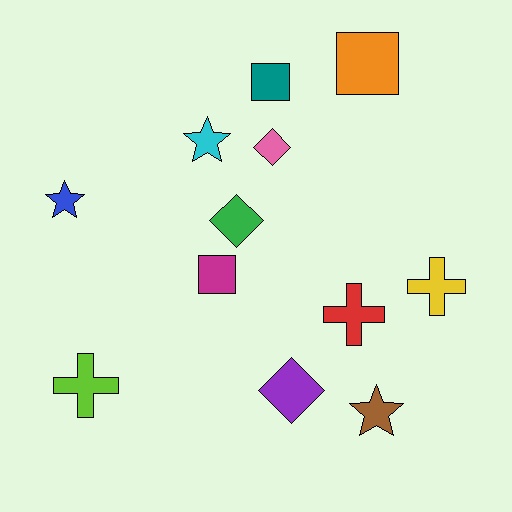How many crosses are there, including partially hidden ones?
There are 3 crosses.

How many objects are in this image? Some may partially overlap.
There are 12 objects.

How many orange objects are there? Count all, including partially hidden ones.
There is 1 orange object.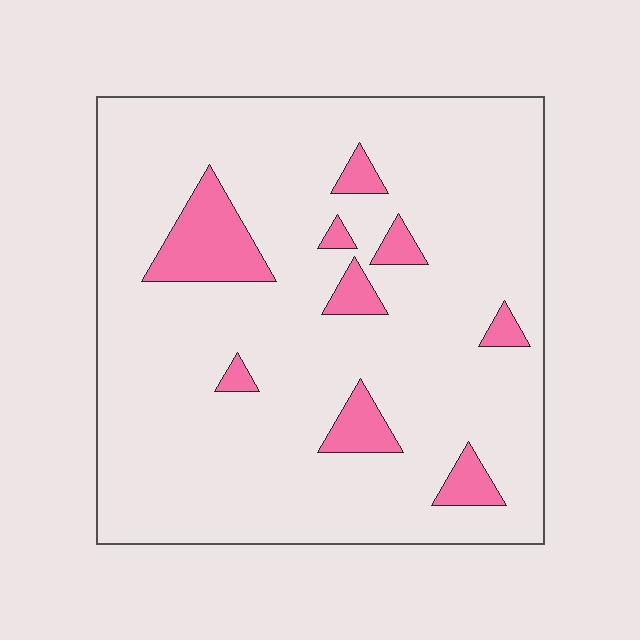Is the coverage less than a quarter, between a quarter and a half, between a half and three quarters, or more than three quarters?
Less than a quarter.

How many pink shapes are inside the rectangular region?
9.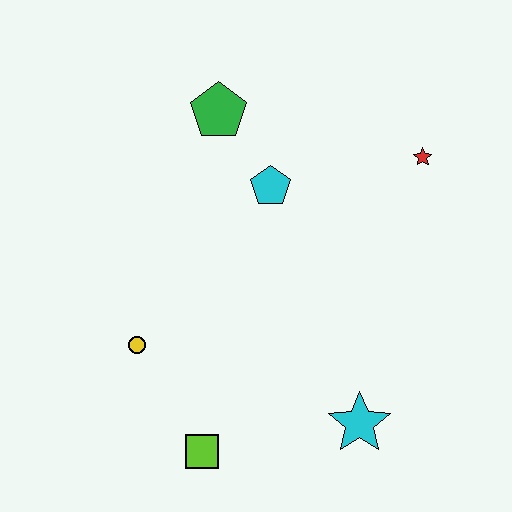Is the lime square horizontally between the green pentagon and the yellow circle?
Yes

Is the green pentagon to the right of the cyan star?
No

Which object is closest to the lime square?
The yellow circle is closest to the lime square.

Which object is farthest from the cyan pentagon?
The lime square is farthest from the cyan pentagon.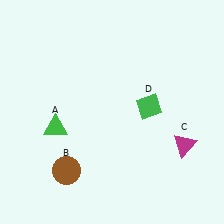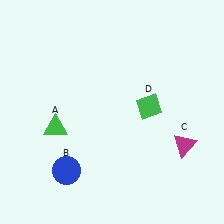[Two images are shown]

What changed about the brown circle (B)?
In Image 1, B is brown. In Image 2, it changed to blue.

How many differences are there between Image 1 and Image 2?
There is 1 difference between the two images.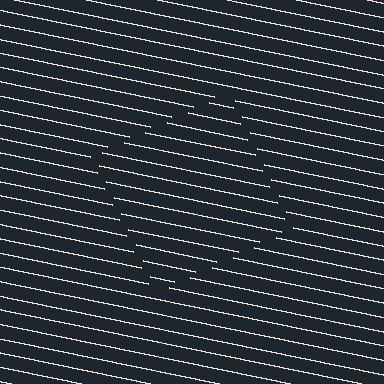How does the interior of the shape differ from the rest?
The interior of the shape contains the same grating, shifted by half a period — the contour is defined by the phase discontinuity where line-ends from the inner and outer gratings abut.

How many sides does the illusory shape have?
4 sides — the line-ends trace a square.